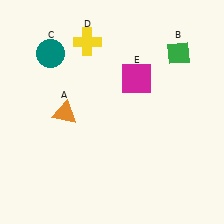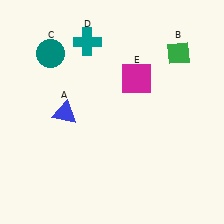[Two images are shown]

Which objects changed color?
A changed from orange to blue. D changed from yellow to teal.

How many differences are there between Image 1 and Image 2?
There are 2 differences between the two images.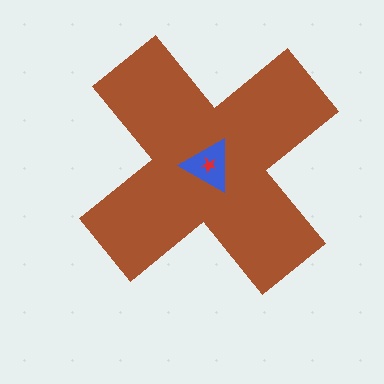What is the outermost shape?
The brown cross.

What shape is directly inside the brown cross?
The blue triangle.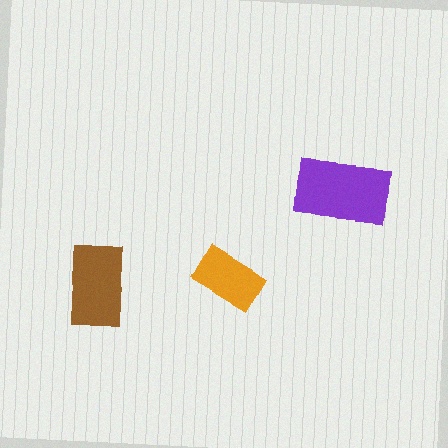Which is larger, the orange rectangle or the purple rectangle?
The purple one.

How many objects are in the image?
There are 3 objects in the image.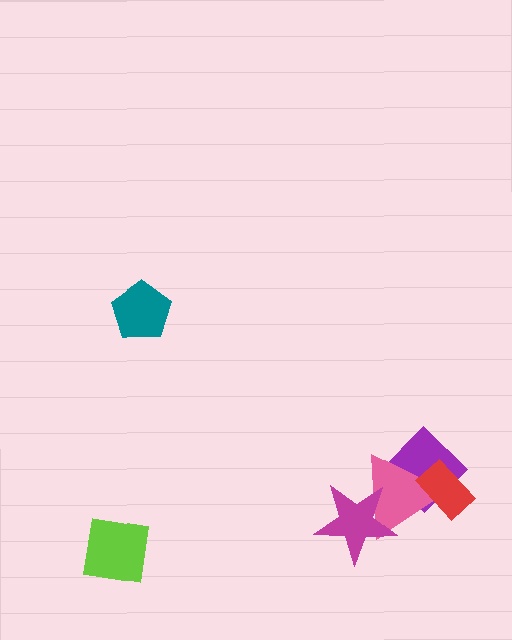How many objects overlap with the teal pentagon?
0 objects overlap with the teal pentagon.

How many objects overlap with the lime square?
0 objects overlap with the lime square.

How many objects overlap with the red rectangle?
2 objects overlap with the red rectangle.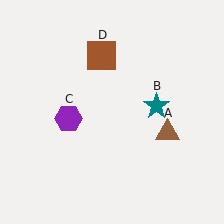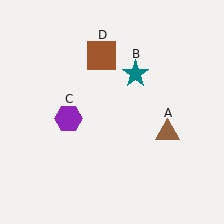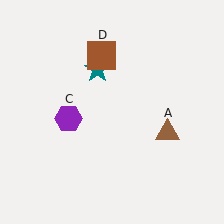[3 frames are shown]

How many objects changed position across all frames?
1 object changed position: teal star (object B).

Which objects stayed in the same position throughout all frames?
Brown triangle (object A) and purple hexagon (object C) and brown square (object D) remained stationary.